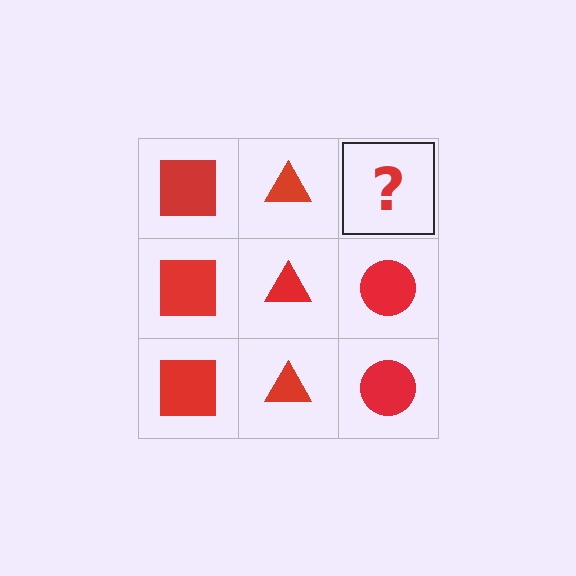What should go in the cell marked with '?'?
The missing cell should contain a red circle.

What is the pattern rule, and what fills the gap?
The rule is that each column has a consistent shape. The gap should be filled with a red circle.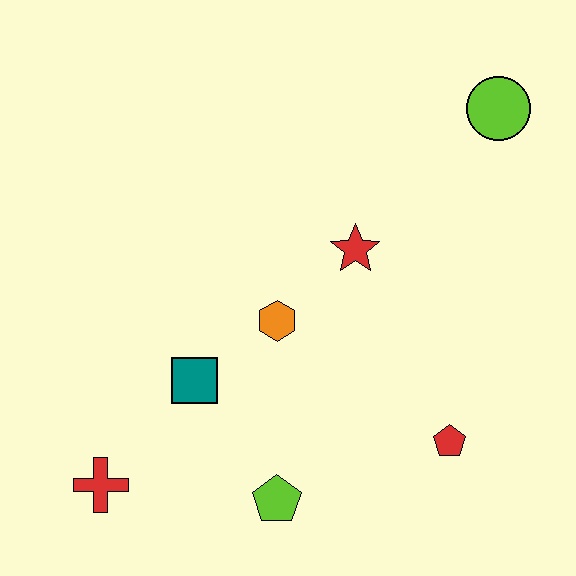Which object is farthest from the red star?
The red cross is farthest from the red star.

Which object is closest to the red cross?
The teal square is closest to the red cross.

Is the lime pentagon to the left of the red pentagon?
Yes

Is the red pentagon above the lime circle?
No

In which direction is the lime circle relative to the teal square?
The lime circle is to the right of the teal square.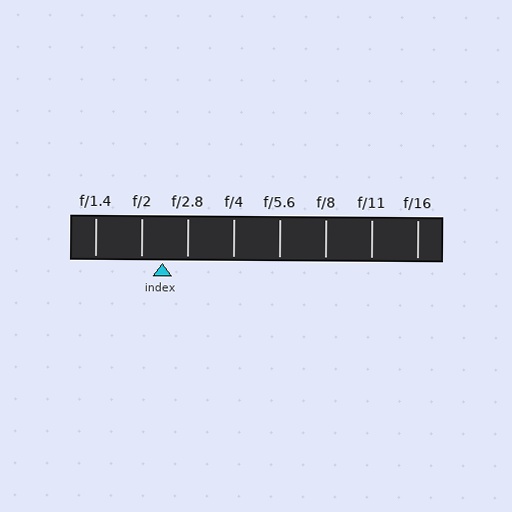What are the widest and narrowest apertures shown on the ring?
The widest aperture shown is f/1.4 and the narrowest is f/16.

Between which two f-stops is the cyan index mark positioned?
The index mark is between f/2 and f/2.8.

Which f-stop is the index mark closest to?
The index mark is closest to f/2.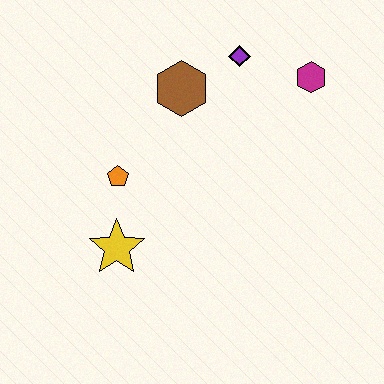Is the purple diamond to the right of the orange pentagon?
Yes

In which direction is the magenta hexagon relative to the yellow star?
The magenta hexagon is to the right of the yellow star.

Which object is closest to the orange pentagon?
The yellow star is closest to the orange pentagon.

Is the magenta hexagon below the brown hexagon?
No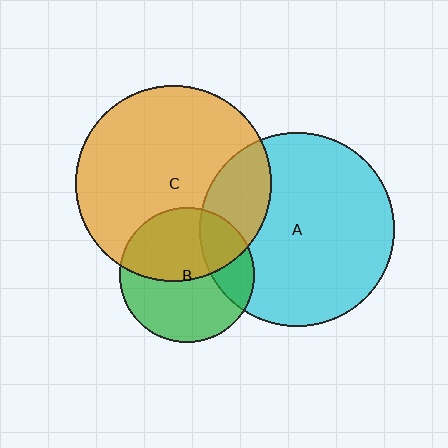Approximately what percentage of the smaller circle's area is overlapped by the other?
Approximately 20%.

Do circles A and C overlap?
Yes.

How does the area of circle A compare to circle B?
Approximately 2.1 times.